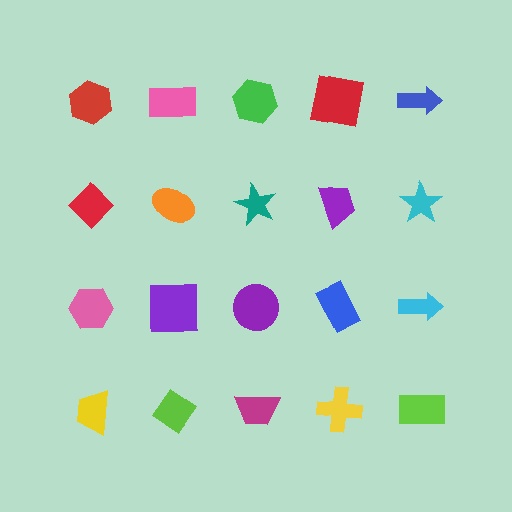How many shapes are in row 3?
5 shapes.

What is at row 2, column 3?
A teal star.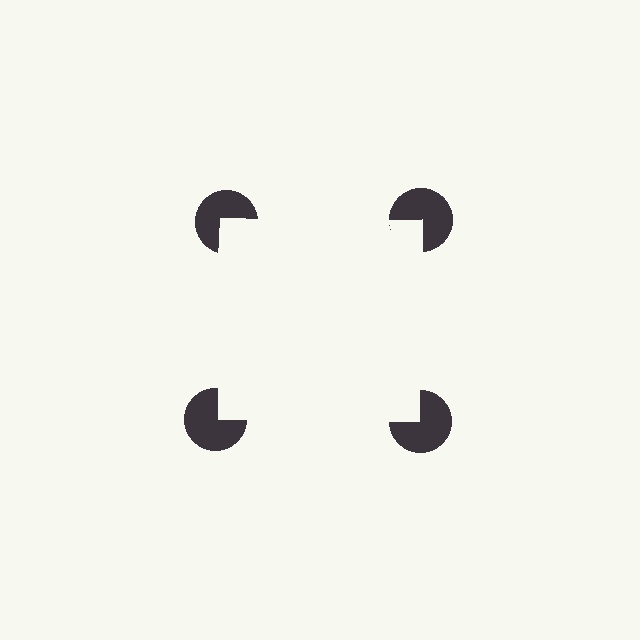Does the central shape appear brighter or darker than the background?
It typically appears slightly brighter than the background, even though no actual brightness change is drawn.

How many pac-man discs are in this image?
There are 4 — one at each vertex of the illusory square.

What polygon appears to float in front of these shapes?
An illusory square — its edges are inferred from the aligned wedge cuts in the pac-man discs, not physically drawn.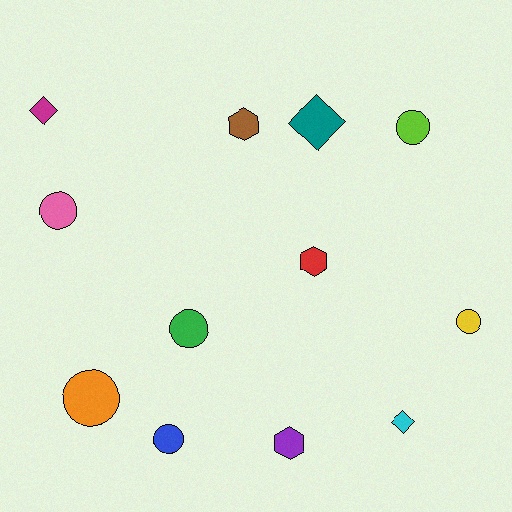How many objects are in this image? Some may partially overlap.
There are 12 objects.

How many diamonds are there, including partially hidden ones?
There are 3 diamonds.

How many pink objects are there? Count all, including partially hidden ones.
There is 1 pink object.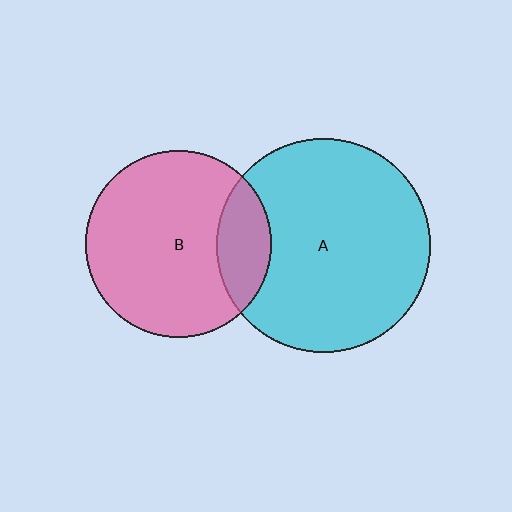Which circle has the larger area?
Circle A (cyan).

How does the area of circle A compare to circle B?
Approximately 1.3 times.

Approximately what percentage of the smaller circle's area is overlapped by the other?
Approximately 20%.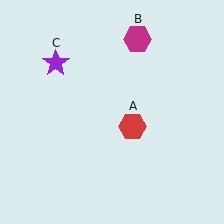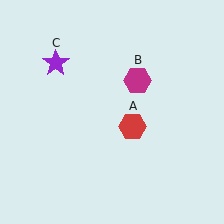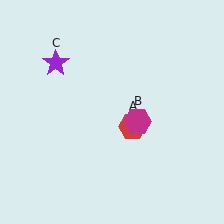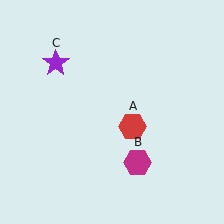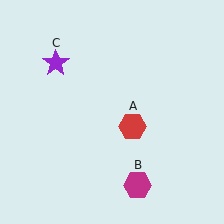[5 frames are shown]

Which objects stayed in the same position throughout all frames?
Red hexagon (object A) and purple star (object C) remained stationary.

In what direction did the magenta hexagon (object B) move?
The magenta hexagon (object B) moved down.